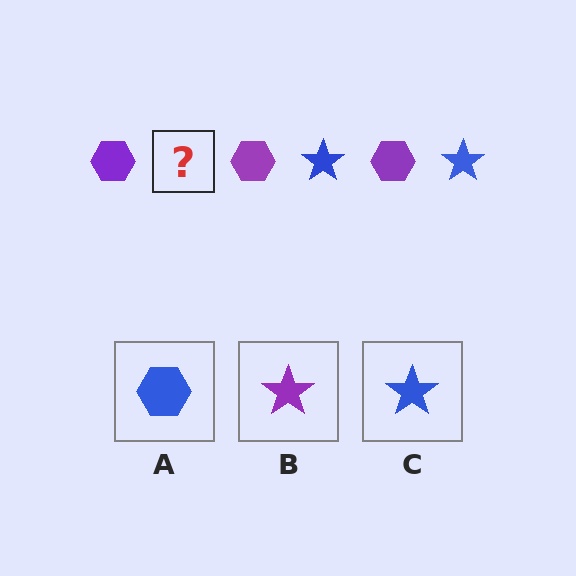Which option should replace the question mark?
Option C.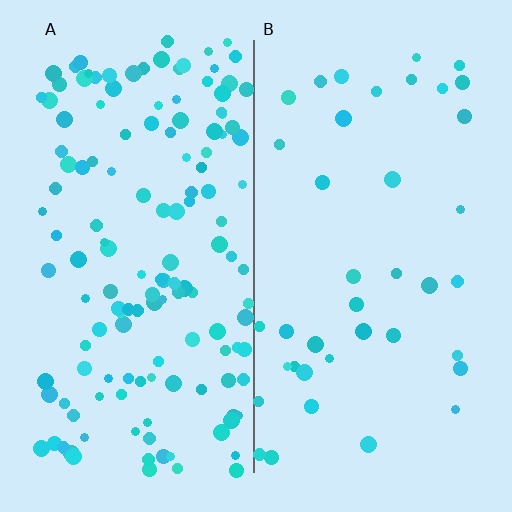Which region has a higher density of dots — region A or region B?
A (the left).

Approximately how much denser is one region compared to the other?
Approximately 3.6× — region A over region B.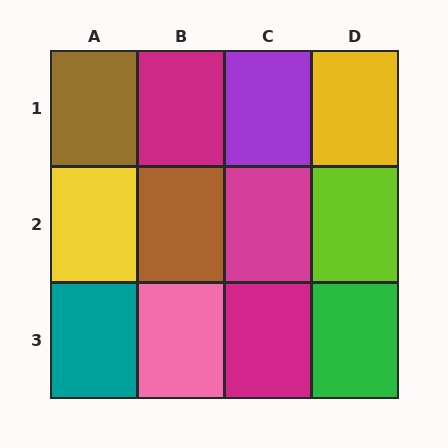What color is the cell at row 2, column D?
Lime.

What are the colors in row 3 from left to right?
Teal, pink, magenta, green.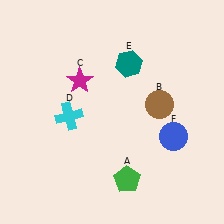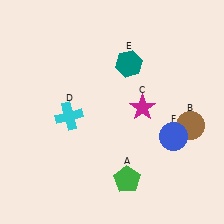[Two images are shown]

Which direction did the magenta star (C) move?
The magenta star (C) moved right.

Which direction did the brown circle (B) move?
The brown circle (B) moved right.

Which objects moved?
The objects that moved are: the brown circle (B), the magenta star (C).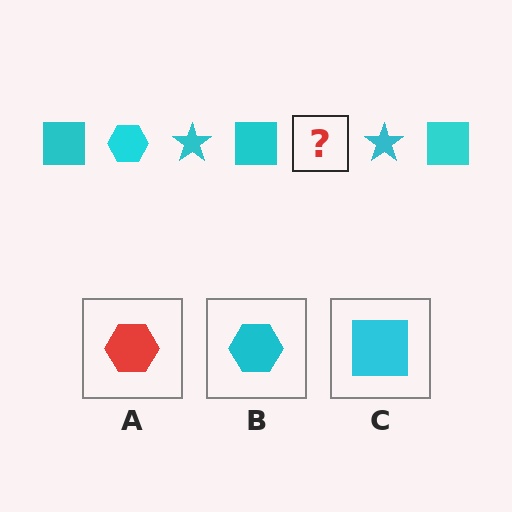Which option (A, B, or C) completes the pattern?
B.